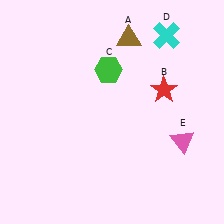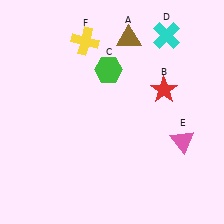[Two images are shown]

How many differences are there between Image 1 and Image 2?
There is 1 difference between the two images.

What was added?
A yellow cross (F) was added in Image 2.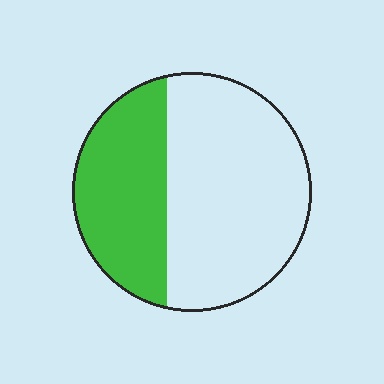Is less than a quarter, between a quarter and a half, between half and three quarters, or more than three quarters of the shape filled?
Between a quarter and a half.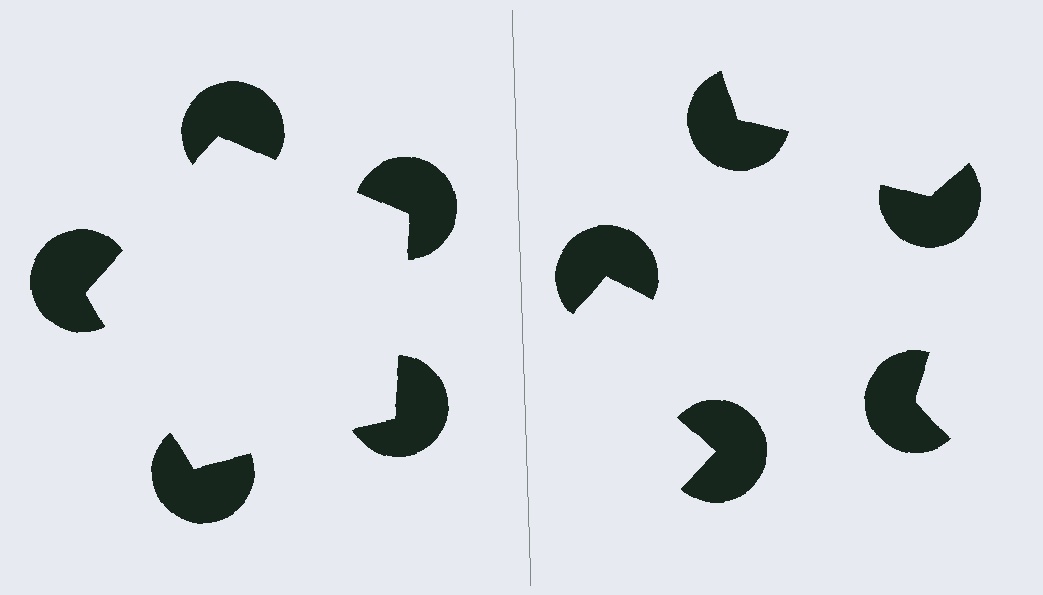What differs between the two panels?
The pac-man discs are positioned identically on both sides; only the wedge orientations differ. On the left they align to a pentagon; on the right they are misaligned.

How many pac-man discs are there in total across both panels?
10 — 5 on each side.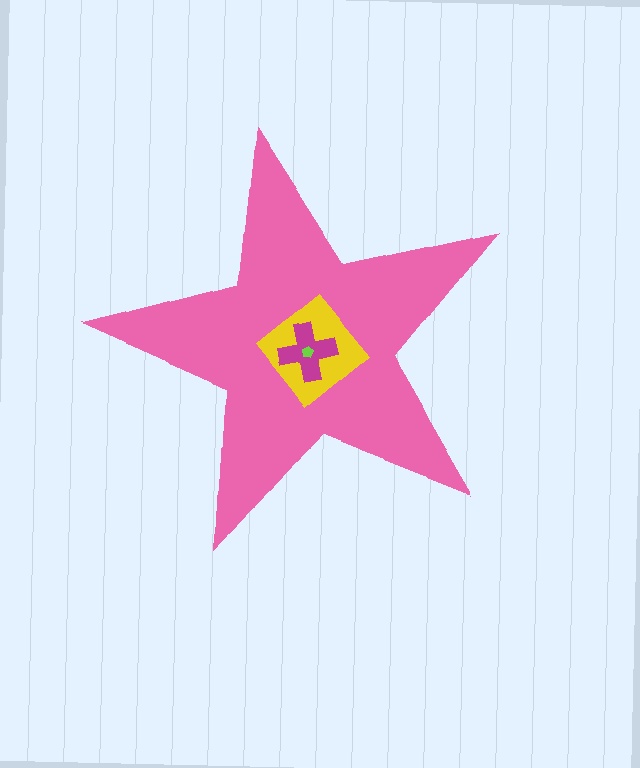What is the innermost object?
The lime pentagon.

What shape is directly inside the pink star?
The yellow diamond.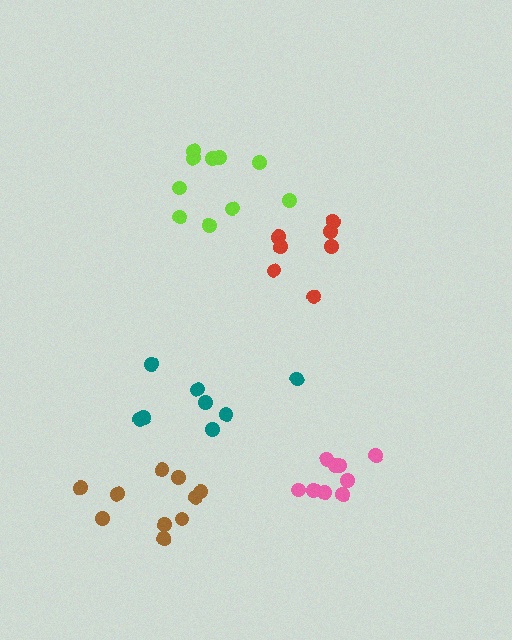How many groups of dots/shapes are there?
There are 5 groups.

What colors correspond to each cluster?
The clusters are colored: pink, red, teal, brown, lime.